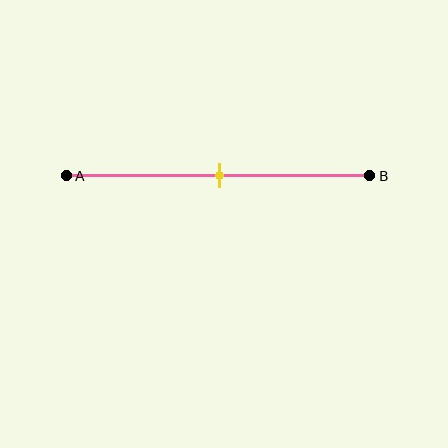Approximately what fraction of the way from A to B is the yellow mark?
The yellow mark is approximately 50% of the way from A to B.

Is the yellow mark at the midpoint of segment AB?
Yes, the mark is approximately at the midpoint.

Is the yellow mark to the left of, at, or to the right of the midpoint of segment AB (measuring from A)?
The yellow mark is approximately at the midpoint of segment AB.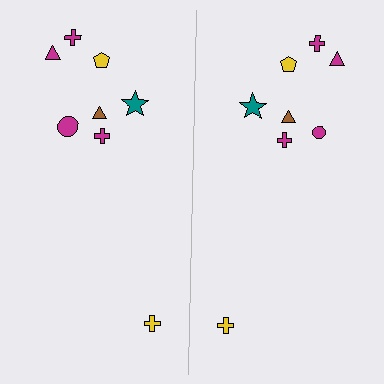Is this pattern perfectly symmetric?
No, the pattern is not perfectly symmetric. The magenta circle on the right side has a different size than its mirror counterpart.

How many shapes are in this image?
There are 16 shapes in this image.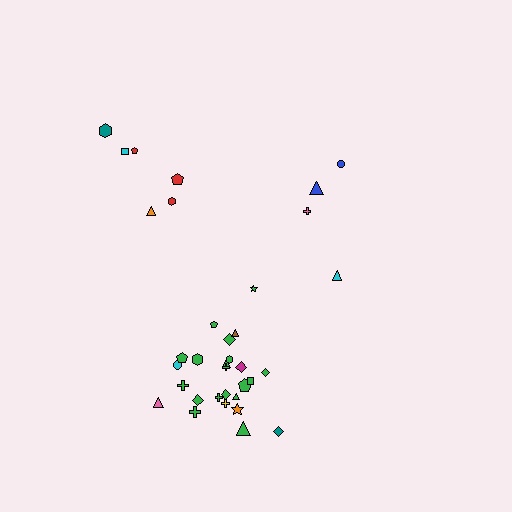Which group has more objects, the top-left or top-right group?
The top-left group.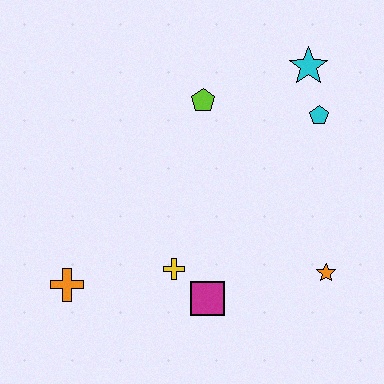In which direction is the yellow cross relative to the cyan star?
The yellow cross is below the cyan star.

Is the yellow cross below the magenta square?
No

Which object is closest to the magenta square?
The yellow cross is closest to the magenta square.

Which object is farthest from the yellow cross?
The cyan star is farthest from the yellow cross.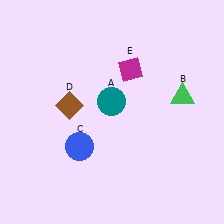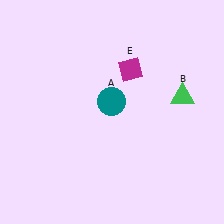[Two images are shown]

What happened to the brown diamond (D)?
The brown diamond (D) was removed in Image 2. It was in the top-left area of Image 1.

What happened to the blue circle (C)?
The blue circle (C) was removed in Image 2. It was in the bottom-left area of Image 1.